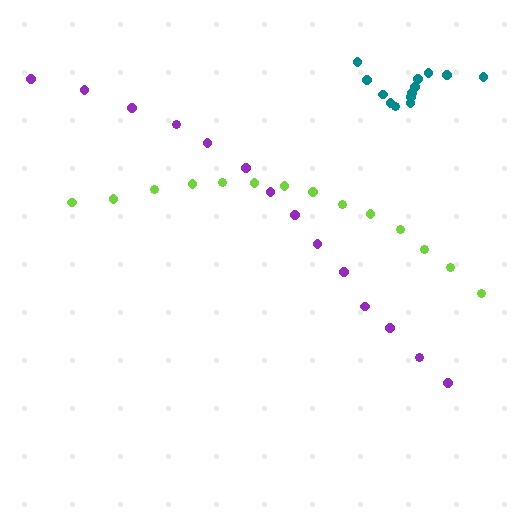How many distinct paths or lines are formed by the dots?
There are 3 distinct paths.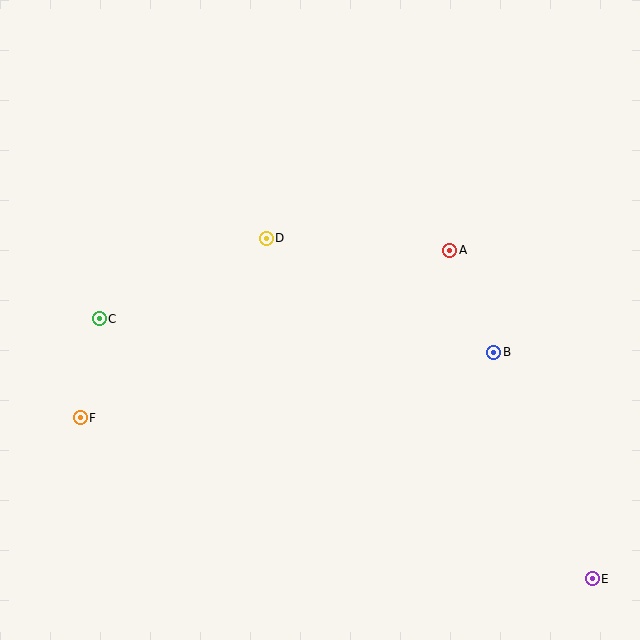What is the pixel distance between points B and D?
The distance between B and D is 254 pixels.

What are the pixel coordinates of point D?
Point D is at (266, 238).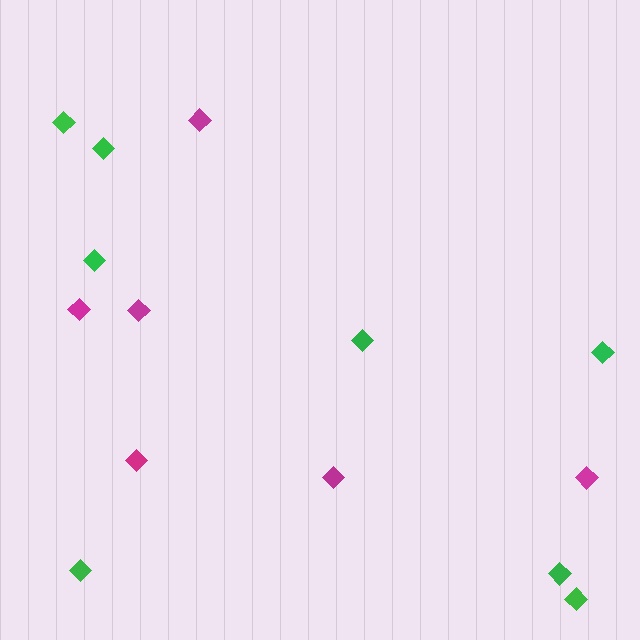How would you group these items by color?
There are 2 groups: one group of magenta diamonds (6) and one group of green diamonds (8).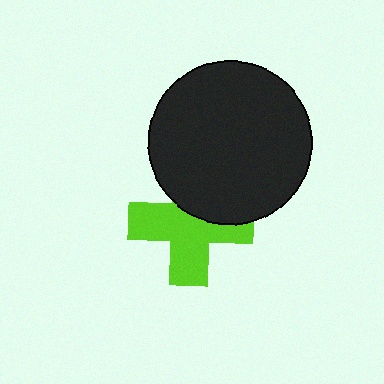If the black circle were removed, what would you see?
You would see the complete lime cross.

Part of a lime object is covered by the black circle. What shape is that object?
It is a cross.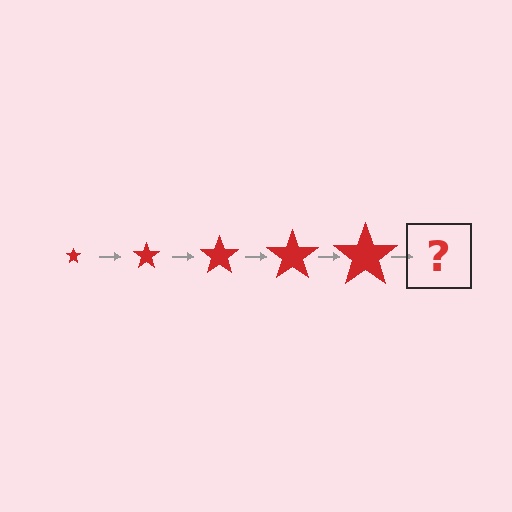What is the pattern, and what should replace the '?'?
The pattern is that the star gets progressively larger each step. The '?' should be a red star, larger than the previous one.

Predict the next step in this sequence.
The next step is a red star, larger than the previous one.